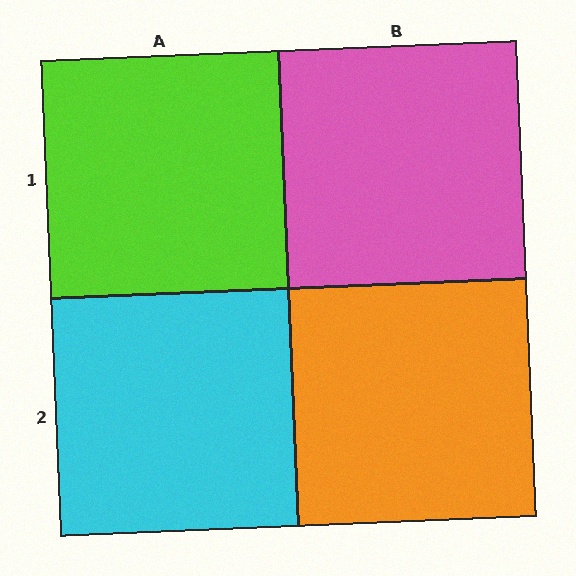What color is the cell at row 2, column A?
Cyan.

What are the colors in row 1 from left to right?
Lime, pink.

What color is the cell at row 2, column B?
Orange.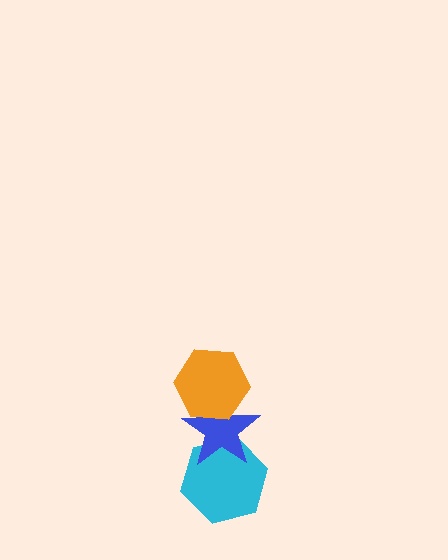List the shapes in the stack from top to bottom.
From top to bottom: the orange hexagon, the blue star, the cyan hexagon.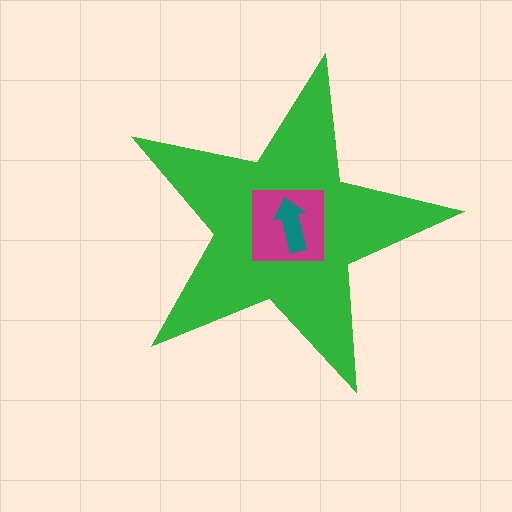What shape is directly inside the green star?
The magenta square.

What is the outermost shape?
The green star.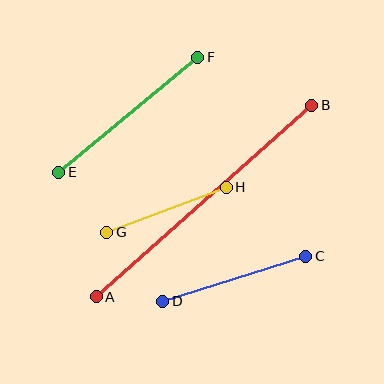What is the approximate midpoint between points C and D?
The midpoint is at approximately (234, 279) pixels.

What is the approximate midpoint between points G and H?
The midpoint is at approximately (167, 210) pixels.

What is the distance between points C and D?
The distance is approximately 150 pixels.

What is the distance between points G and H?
The distance is approximately 128 pixels.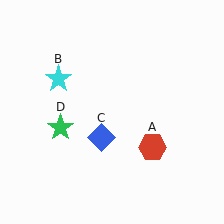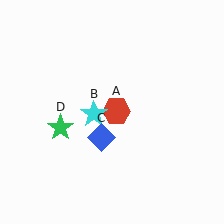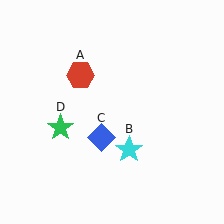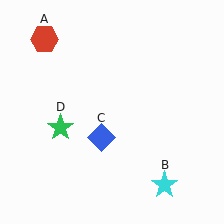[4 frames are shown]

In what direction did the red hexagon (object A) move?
The red hexagon (object A) moved up and to the left.